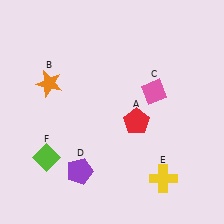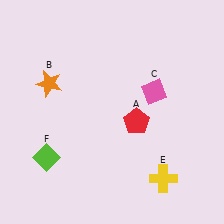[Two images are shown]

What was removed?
The purple pentagon (D) was removed in Image 2.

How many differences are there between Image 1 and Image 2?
There is 1 difference between the two images.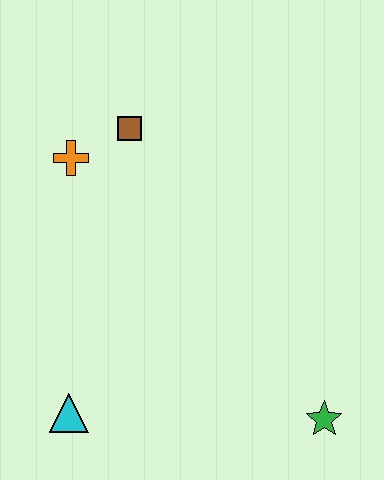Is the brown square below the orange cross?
No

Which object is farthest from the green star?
The orange cross is farthest from the green star.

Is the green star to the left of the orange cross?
No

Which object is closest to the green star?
The cyan triangle is closest to the green star.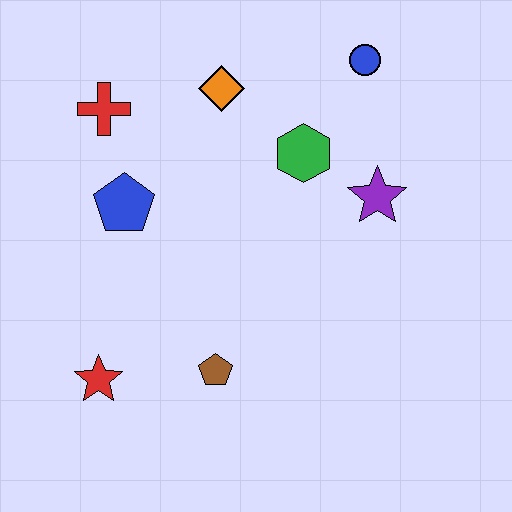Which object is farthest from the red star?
The blue circle is farthest from the red star.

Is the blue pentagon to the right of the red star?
Yes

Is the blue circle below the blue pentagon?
No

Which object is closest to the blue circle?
The green hexagon is closest to the blue circle.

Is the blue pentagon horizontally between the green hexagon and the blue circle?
No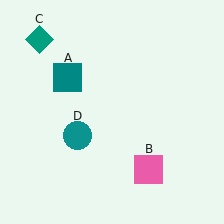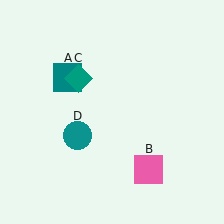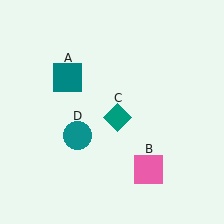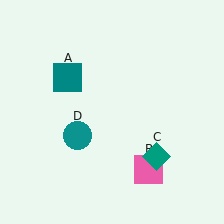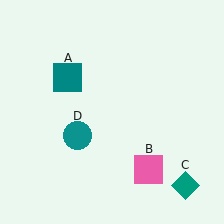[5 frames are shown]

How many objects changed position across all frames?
1 object changed position: teal diamond (object C).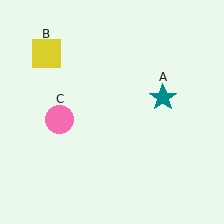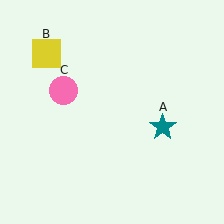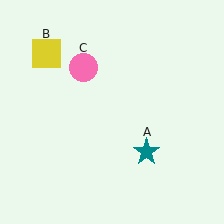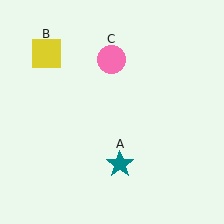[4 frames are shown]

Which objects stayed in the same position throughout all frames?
Yellow square (object B) remained stationary.